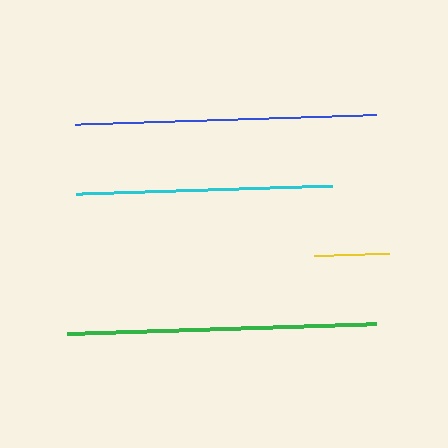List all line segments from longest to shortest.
From longest to shortest: green, blue, cyan, yellow.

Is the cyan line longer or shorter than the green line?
The green line is longer than the cyan line.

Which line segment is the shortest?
The yellow line is the shortest at approximately 75 pixels.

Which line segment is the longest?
The green line is the longest at approximately 309 pixels.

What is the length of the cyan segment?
The cyan segment is approximately 256 pixels long.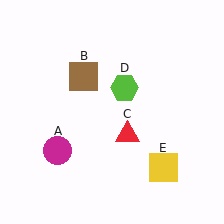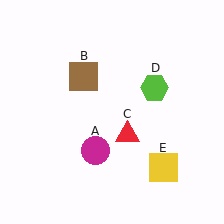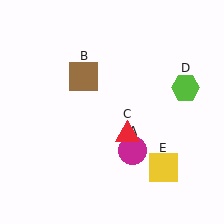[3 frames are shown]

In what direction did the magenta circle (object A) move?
The magenta circle (object A) moved right.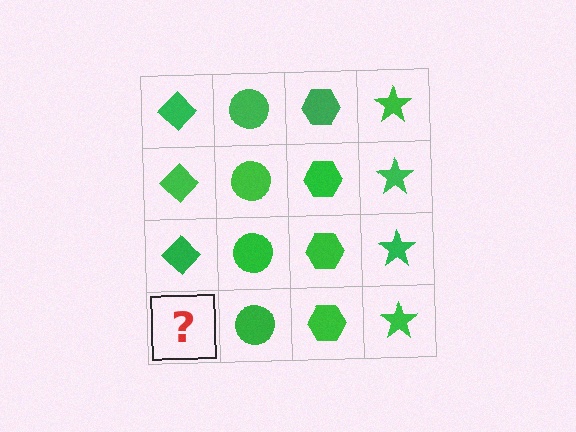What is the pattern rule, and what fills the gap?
The rule is that each column has a consistent shape. The gap should be filled with a green diamond.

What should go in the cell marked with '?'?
The missing cell should contain a green diamond.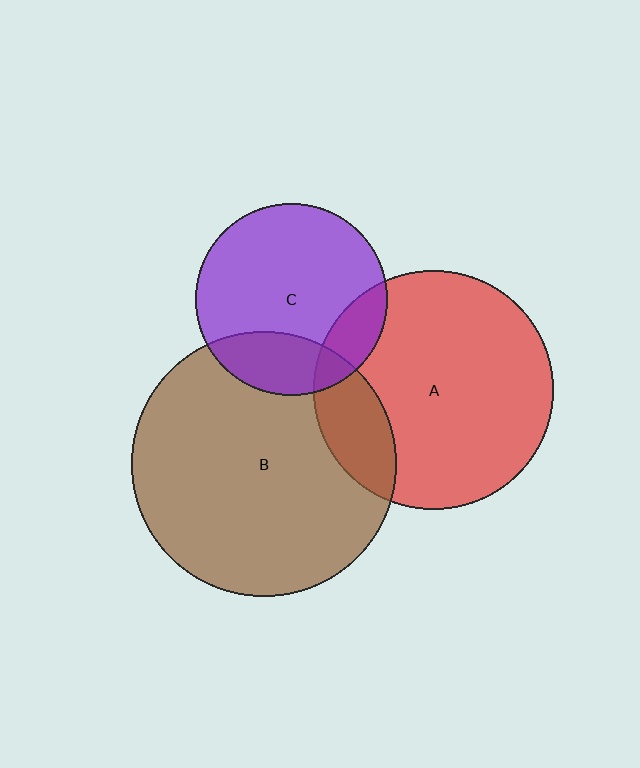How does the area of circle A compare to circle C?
Approximately 1.6 times.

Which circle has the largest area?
Circle B (brown).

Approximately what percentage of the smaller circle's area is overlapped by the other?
Approximately 15%.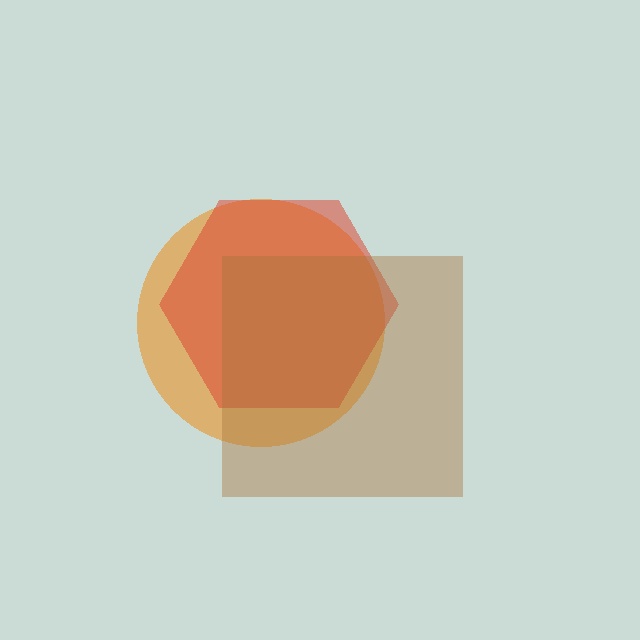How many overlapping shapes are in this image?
There are 3 overlapping shapes in the image.